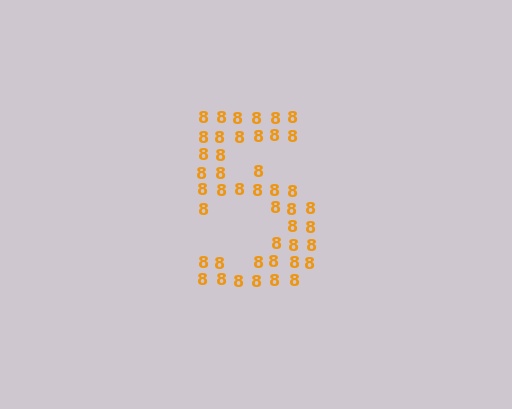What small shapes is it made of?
It is made of small digit 8's.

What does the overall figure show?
The overall figure shows the digit 5.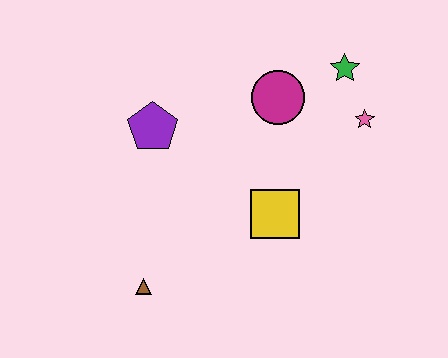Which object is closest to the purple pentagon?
The magenta circle is closest to the purple pentagon.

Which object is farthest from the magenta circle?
The brown triangle is farthest from the magenta circle.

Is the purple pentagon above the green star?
No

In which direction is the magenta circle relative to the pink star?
The magenta circle is to the left of the pink star.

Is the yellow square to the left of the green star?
Yes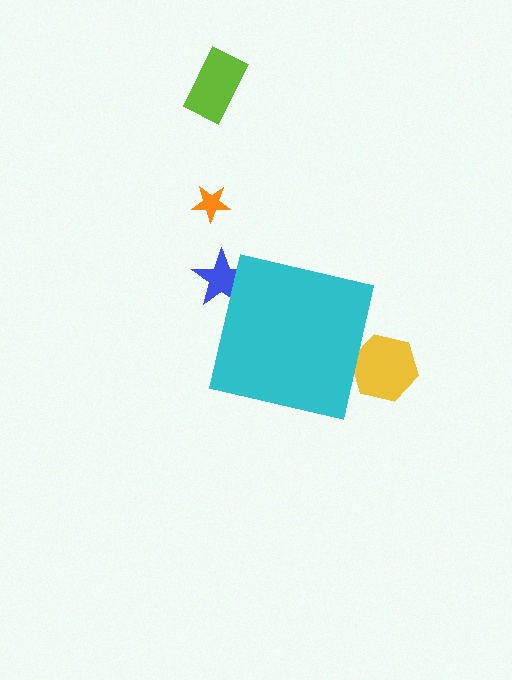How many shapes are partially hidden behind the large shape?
2 shapes are partially hidden.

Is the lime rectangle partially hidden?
No, the lime rectangle is fully visible.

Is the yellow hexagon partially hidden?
Yes, the yellow hexagon is partially hidden behind the cyan square.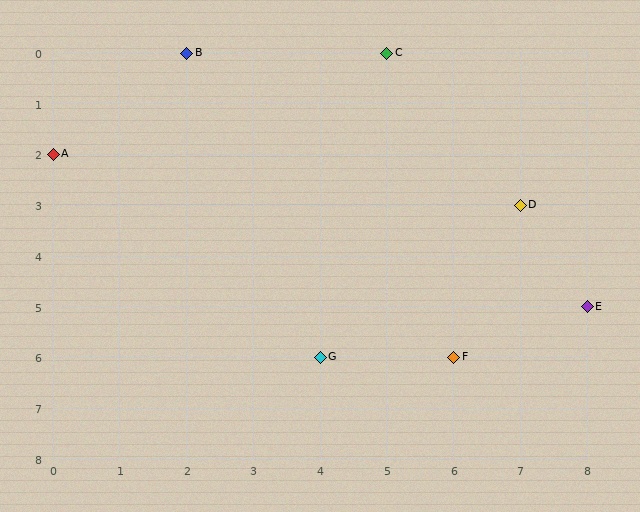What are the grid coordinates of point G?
Point G is at grid coordinates (4, 6).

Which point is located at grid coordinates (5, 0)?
Point C is at (5, 0).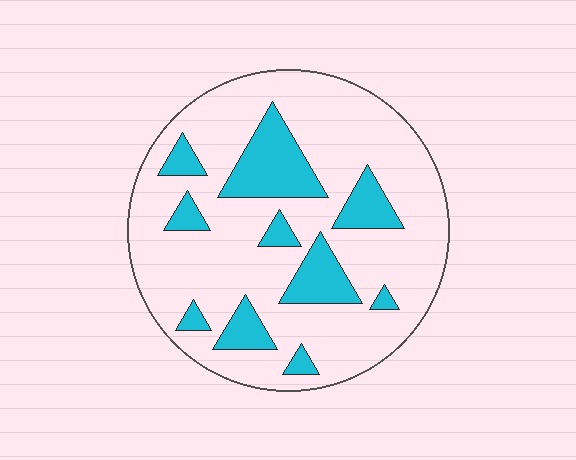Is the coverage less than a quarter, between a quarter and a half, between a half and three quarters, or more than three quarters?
Less than a quarter.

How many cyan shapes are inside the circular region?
10.